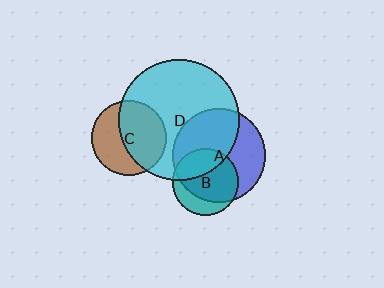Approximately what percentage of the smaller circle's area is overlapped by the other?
Approximately 55%.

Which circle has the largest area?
Circle D (cyan).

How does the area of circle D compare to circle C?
Approximately 2.5 times.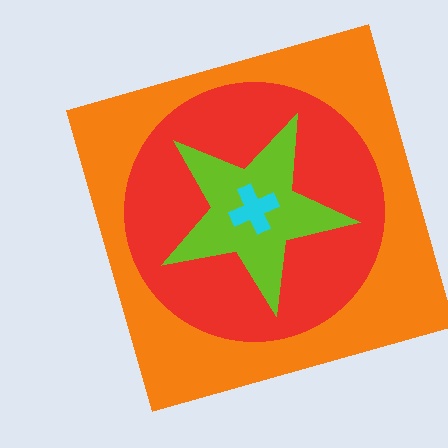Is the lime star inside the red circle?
Yes.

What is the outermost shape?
The orange square.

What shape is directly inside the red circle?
The lime star.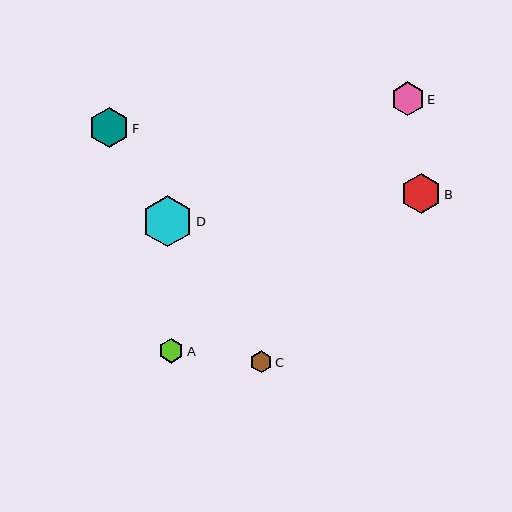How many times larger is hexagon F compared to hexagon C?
Hexagon F is approximately 1.9 times the size of hexagon C.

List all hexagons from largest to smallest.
From largest to smallest: D, F, B, E, A, C.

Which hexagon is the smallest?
Hexagon C is the smallest with a size of approximately 21 pixels.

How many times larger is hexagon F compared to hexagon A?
Hexagon F is approximately 1.6 times the size of hexagon A.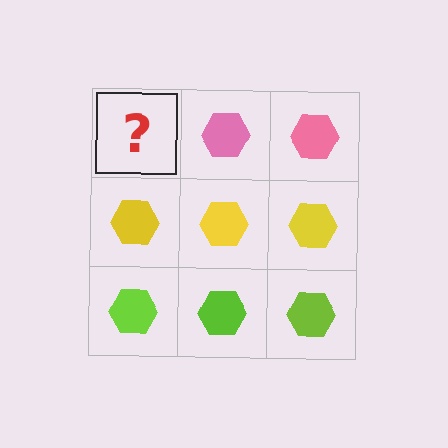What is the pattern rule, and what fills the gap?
The rule is that each row has a consistent color. The gap should be filled with a pink hexagon.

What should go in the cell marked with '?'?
The missing cell should contain a pink hexagon.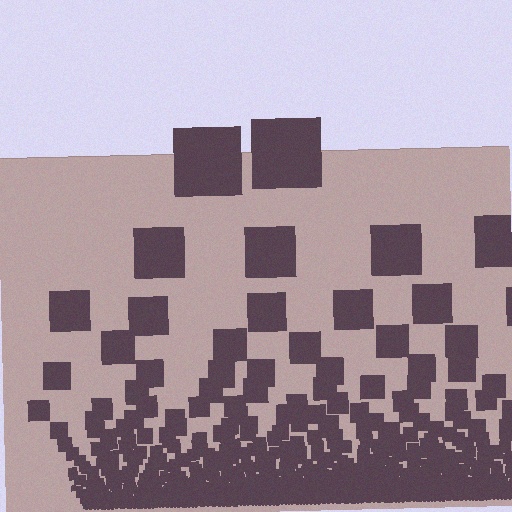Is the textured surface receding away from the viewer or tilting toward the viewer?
The surface appears to tilt toward the viewer. Texture elements get larger and sparser toward the top.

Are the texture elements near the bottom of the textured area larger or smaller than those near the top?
Smaller. The gradient is inverted — elements near the bottom are smaller and denser.